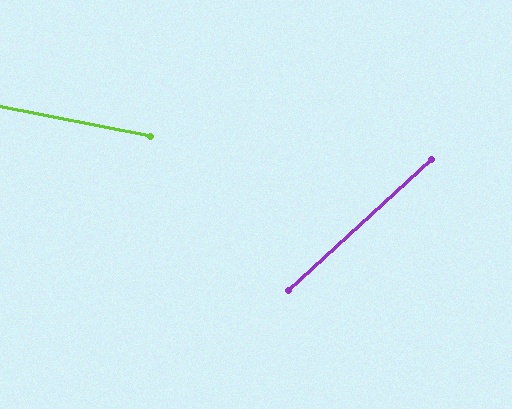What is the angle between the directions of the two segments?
Approximately 54 degrees.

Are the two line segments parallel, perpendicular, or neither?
Neither parallel nor perpendicular — they differ by about 54°.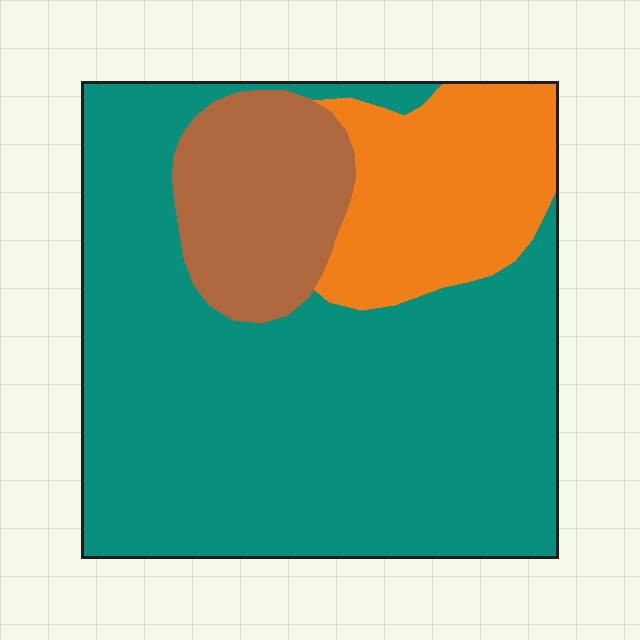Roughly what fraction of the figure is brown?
Brown covers roughly 15% of the figure.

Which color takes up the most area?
Teal, at roughly 65%.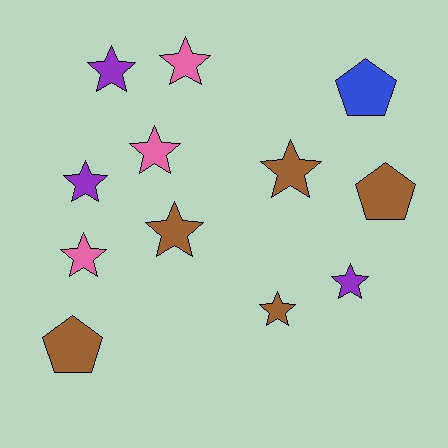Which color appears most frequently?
Brown, with 5 objects.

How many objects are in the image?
There are 12 objects.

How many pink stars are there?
There are 3 pink stars.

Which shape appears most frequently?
Star, with 9 objects.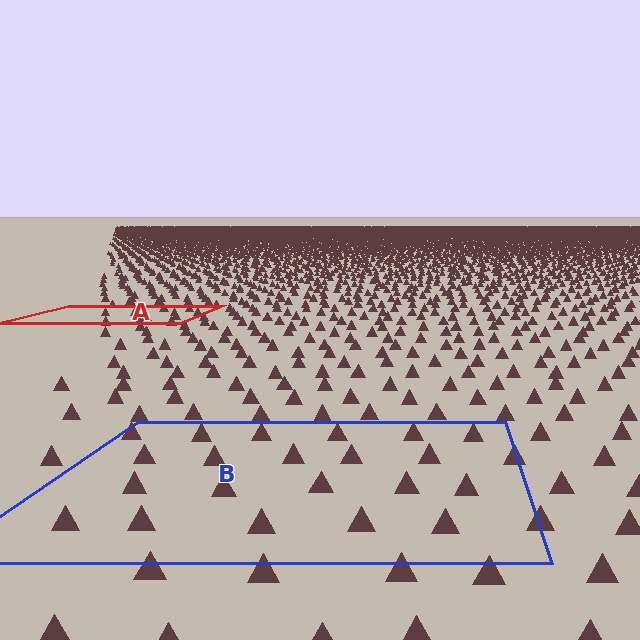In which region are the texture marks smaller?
The texture marks are smaller in region A, because it is farther away.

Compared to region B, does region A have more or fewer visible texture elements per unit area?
Region A has more texture elements per unit area — they are packed more densely because it is farther away.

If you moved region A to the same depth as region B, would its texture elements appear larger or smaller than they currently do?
They would appear larger. At a closer depth, the same texture elements are projected at a bigger on-screen size.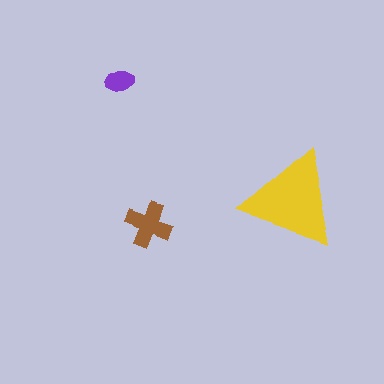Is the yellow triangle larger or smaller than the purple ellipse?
Larger.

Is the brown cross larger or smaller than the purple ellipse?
Larger.